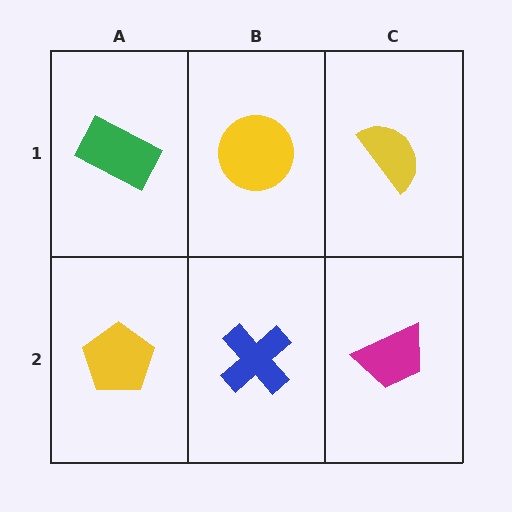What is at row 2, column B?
A blue cross.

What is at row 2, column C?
A magenta trapezoid.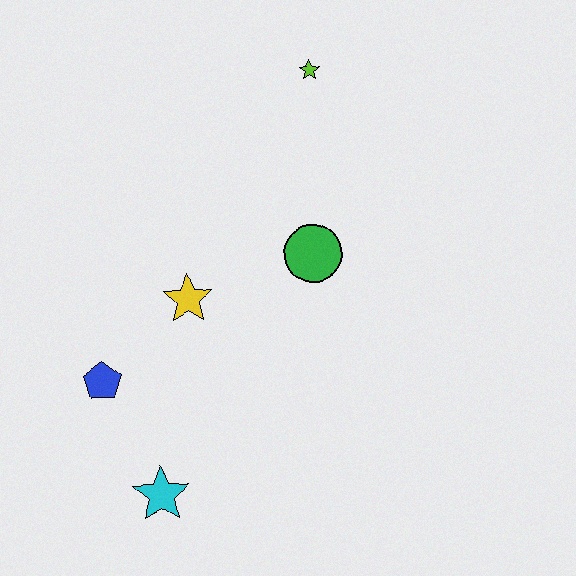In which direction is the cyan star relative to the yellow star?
The cyan star is below the yellow star.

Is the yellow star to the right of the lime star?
No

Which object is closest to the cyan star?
The blue pentagon is closest to the cyan star.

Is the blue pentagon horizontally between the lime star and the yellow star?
No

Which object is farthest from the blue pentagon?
The lime star is farthest from the blue pentagon.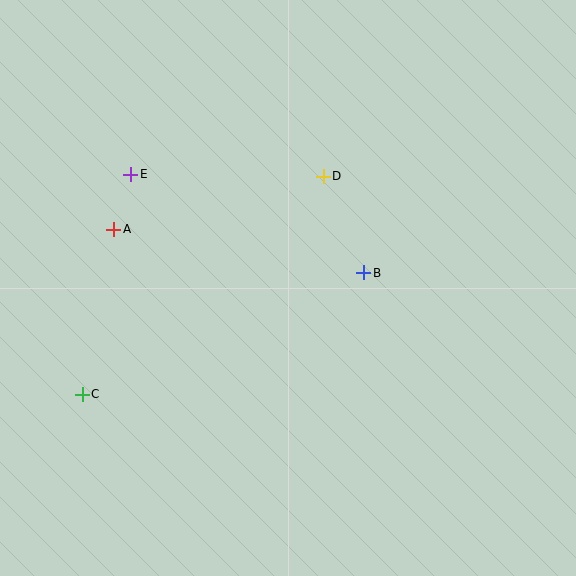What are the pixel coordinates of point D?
Point D is at (323, 176).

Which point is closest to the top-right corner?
Point D is closest to the top-right corner.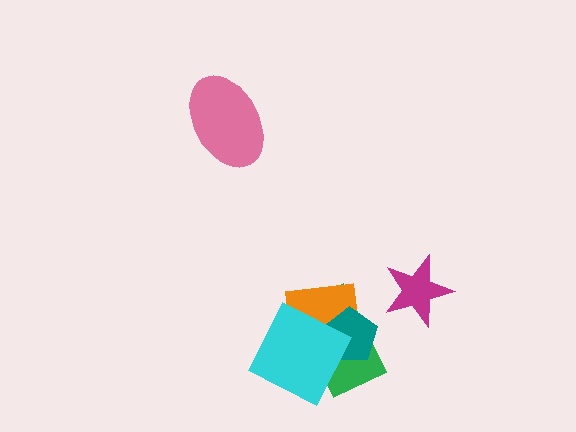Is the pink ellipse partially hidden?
No, no other shape covers it.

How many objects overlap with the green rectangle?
3 objects overlap with the green rectangle.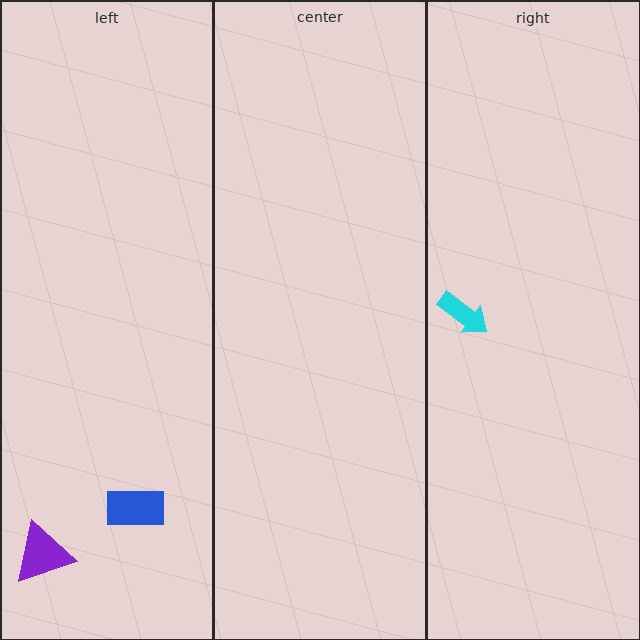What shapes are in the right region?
The cyan arrow.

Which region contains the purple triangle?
The left region.